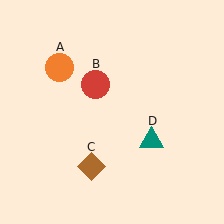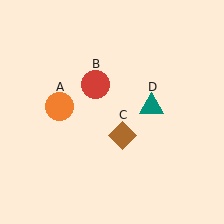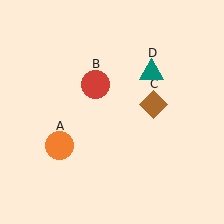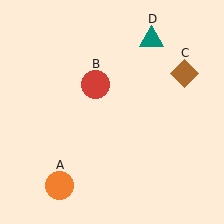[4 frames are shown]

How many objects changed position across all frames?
3 objects changed position: orange circle (object A), brown diamond (object C), teal triangle (object D).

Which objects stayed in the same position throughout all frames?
Red circle (object B) remained stationary.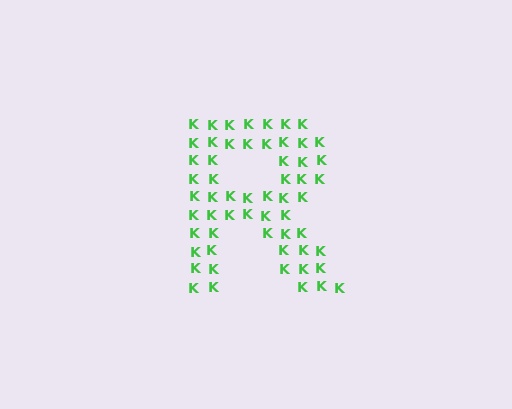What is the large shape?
The large shape is the letter R.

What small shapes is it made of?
It is made of small letter K's.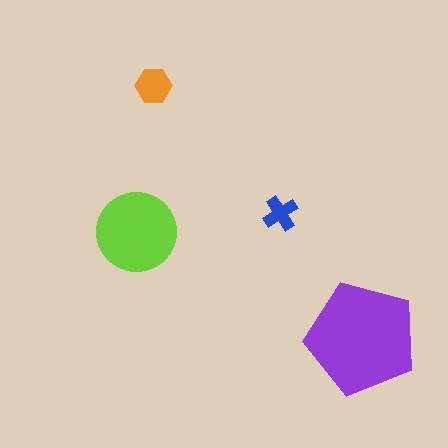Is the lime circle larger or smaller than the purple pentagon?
Smaller.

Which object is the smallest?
The blue cross.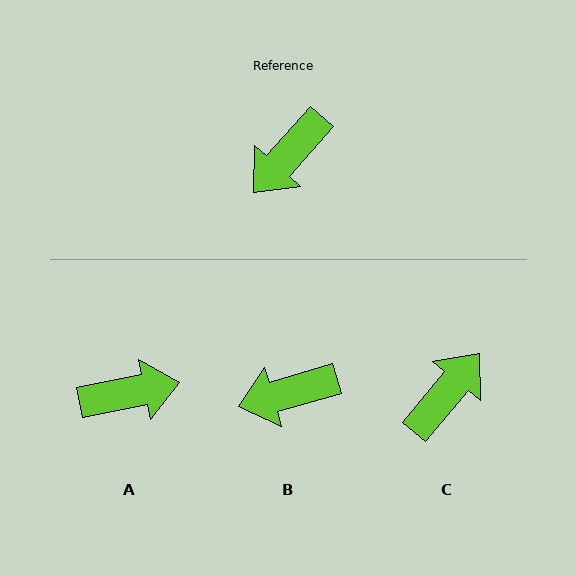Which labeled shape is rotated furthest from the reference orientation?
C, about 178 degrees away.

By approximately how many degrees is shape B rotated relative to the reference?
Approximately 32 degrees clockwise.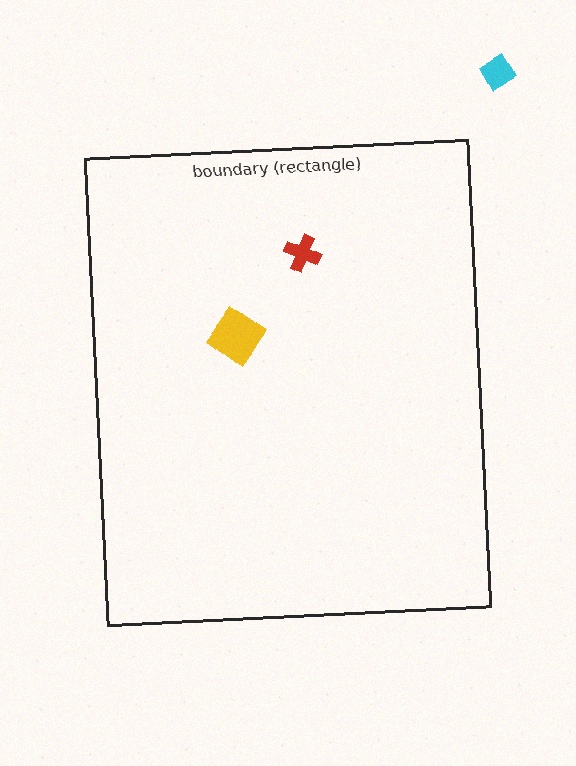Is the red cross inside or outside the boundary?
Inside.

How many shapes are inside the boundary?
2 inside, 1 outside.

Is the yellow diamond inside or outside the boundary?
Inside.